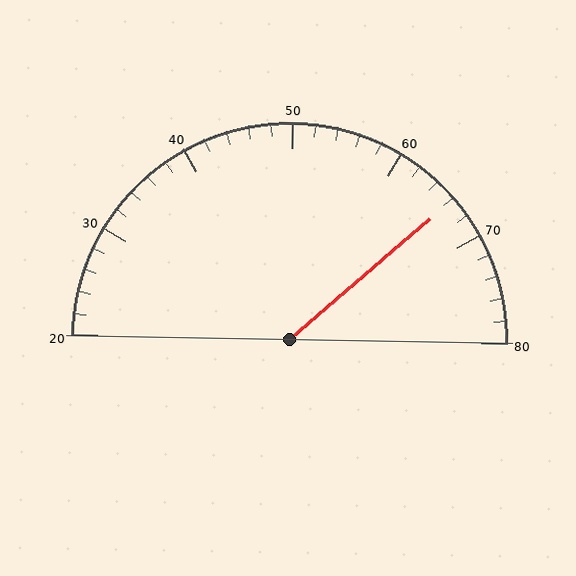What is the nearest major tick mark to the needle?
The nearest major tick mark is 70.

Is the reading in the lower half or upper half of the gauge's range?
The reading is in the upper half of the range (20 to 80).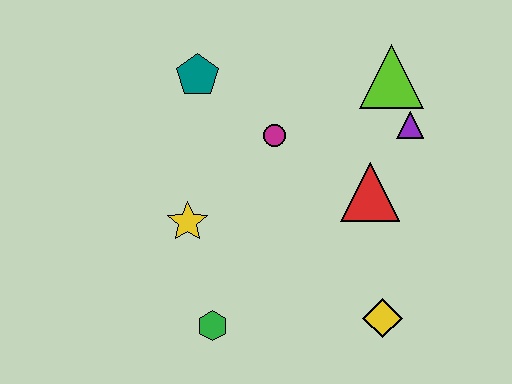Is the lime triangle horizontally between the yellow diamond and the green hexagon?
No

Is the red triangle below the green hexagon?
No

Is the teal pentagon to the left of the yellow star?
No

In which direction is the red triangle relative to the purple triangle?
The red triangle is below the purple triangle.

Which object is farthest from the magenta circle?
The yellow diamond is farthest from the magenta circle.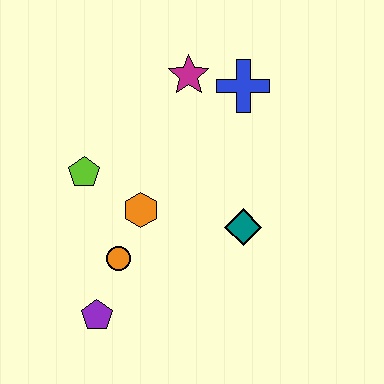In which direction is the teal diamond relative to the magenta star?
The teal diamond is below the magenta star.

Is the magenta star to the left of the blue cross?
Yes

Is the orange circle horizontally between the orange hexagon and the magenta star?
No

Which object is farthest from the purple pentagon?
The blue cross is farthest from the purple pentagon.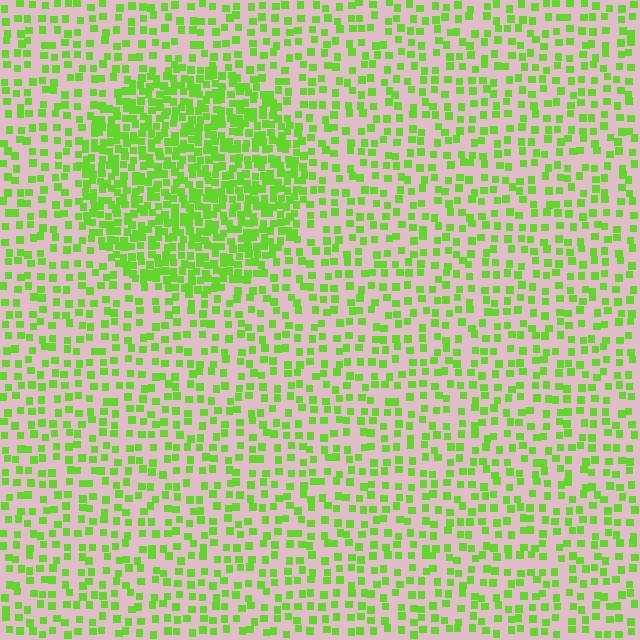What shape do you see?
I see a circle.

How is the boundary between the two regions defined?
The boundary is defined by a change in element density (approximately 2.3x ratio). All elements are the same color, size, and shape.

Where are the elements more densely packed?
The elements are more densely packed inside the circle boundary.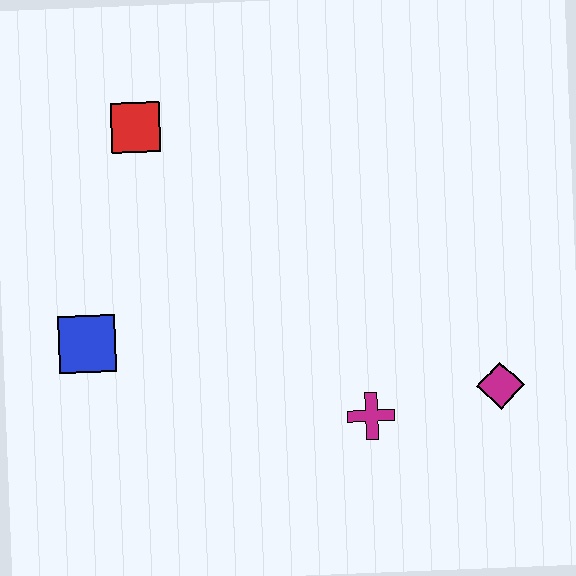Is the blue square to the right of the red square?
No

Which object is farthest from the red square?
The magenta diamond is farthest from the red square.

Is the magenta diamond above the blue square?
No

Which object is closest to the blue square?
The red square is closest to the blue square.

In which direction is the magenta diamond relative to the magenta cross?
The magenta diamond is to the right of the magenta cross.